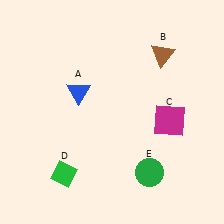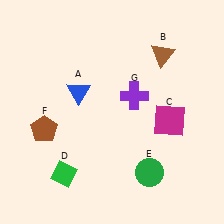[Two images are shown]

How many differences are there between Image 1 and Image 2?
There are 2 differences between the two images.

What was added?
A brown pentagon (F), a purple cross (G) were added in Image 2.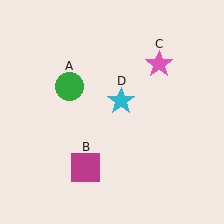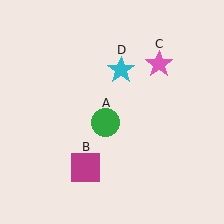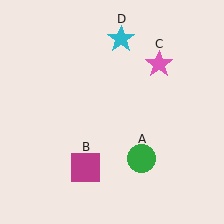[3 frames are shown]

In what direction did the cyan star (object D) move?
The cyan star (object D) moved up.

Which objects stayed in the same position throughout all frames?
Magenta square (object B) and pink star (object C) remained stationary.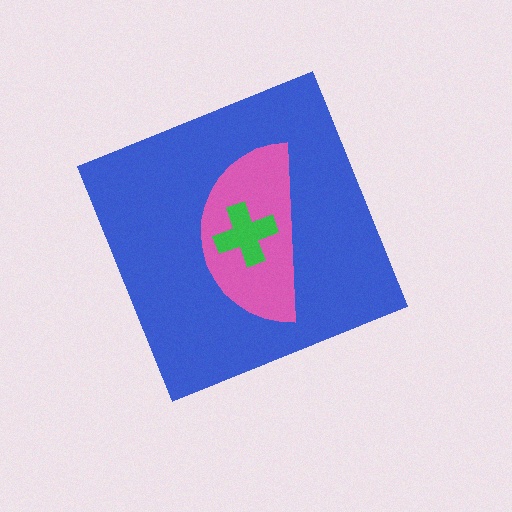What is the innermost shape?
The green cross.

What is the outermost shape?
The blue diamond.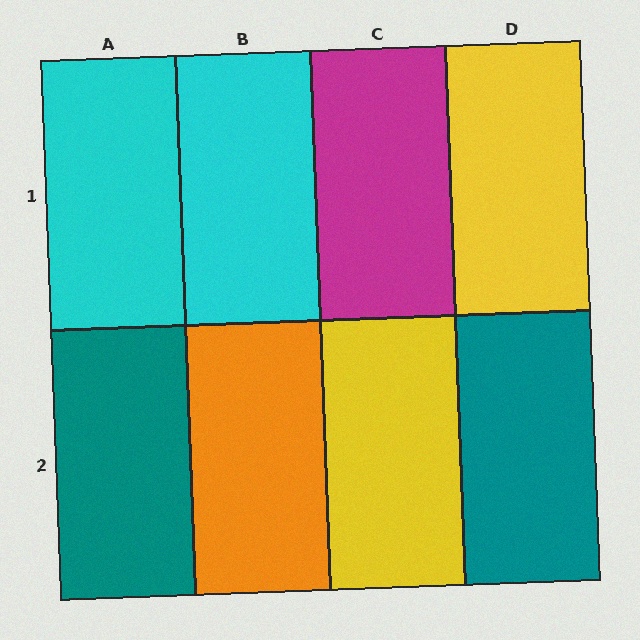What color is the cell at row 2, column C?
Yellow.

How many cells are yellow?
2 cells are yellow.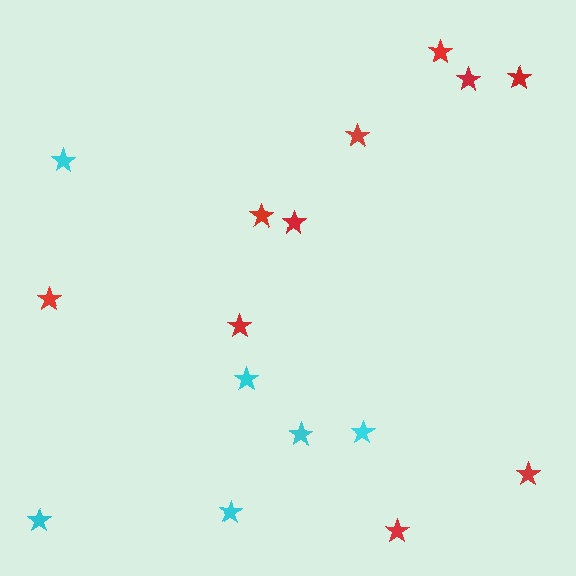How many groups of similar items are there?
There are 2 groups: one group of red stars (10) and one group of cyan stars (6).